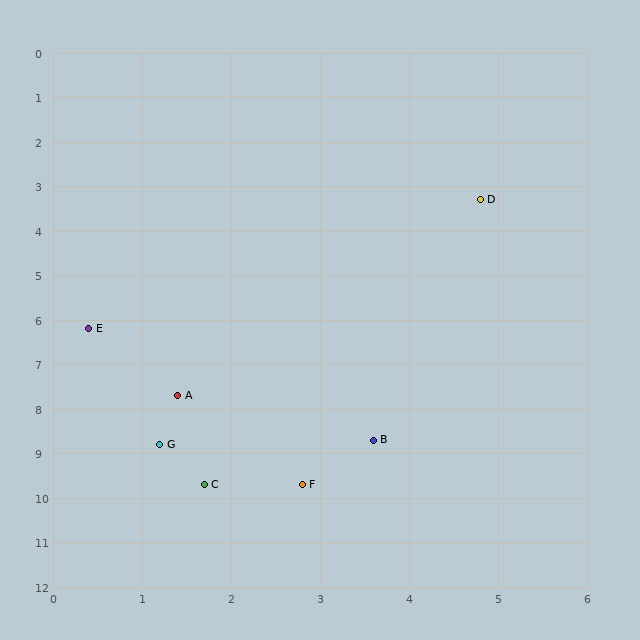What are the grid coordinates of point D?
Point D is at approximately (4.8, 3.3).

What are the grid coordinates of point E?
Point E is at approximately (0.4, 6.2).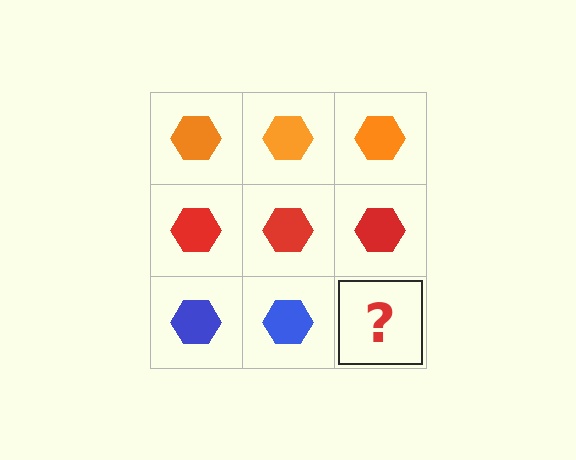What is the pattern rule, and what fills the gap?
The rule is that each row has a consistent color. The gap should be filled with a blue hexagon.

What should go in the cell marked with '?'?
The missing cell should contain a blue hexagon.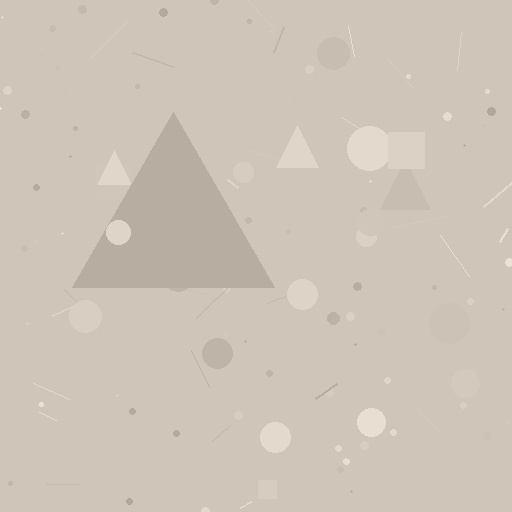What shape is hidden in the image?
A triangle is hidden in the image.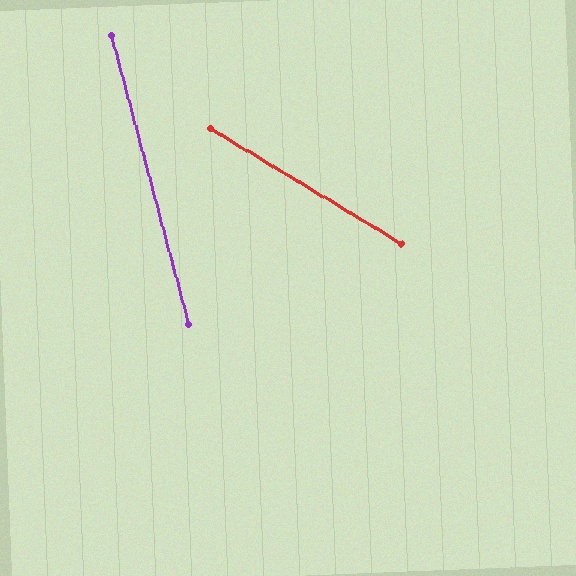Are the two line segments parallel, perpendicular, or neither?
Neither parallel nor perpendicular — they differ by about 44°.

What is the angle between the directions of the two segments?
Approximately 44 degrees.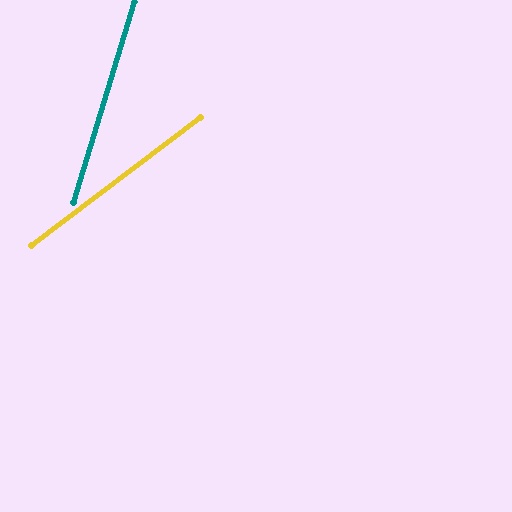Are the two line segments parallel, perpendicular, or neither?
Neither parallel nor perpendicular — they differ by about 36°.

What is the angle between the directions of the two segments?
Approximately 36 degrees.